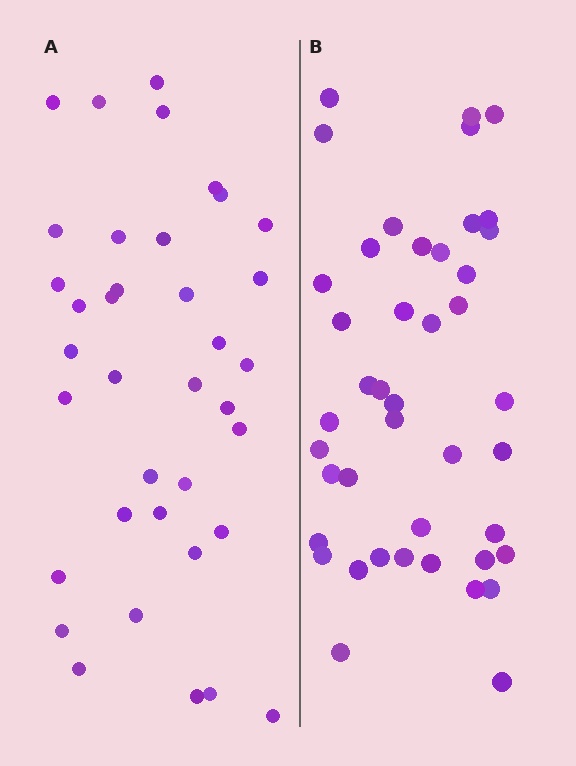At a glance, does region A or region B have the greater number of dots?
Region B (the right region) has more dots.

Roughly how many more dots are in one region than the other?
Region B has about 6 more dots than region A.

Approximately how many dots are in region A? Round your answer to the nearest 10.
About 40 dots. (The exact count is 37, which rounds to 40.)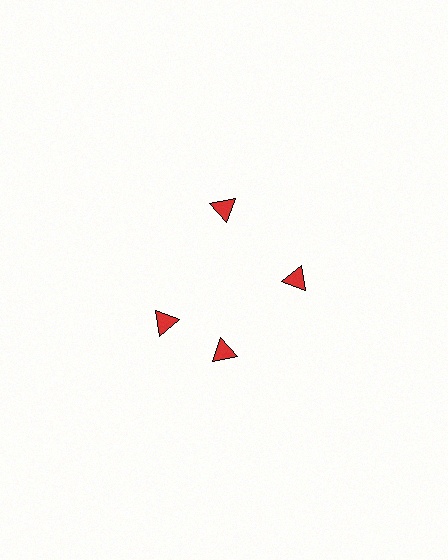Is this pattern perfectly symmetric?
No. The 4 red triangles are arranged in a ring, but one element near the 9 o'clock position is rotated out of alignment along the ring, breaking the 4-fold rotational symmetry.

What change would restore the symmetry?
The symmetry would be restored by rotating it back into even spacing with its neighbors so that all 4 triangles sit at equal angles and equal distance from the center.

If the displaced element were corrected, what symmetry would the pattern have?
It would have 4-fold rotational symmetry — the pattern would map onto itself every 90 degrees.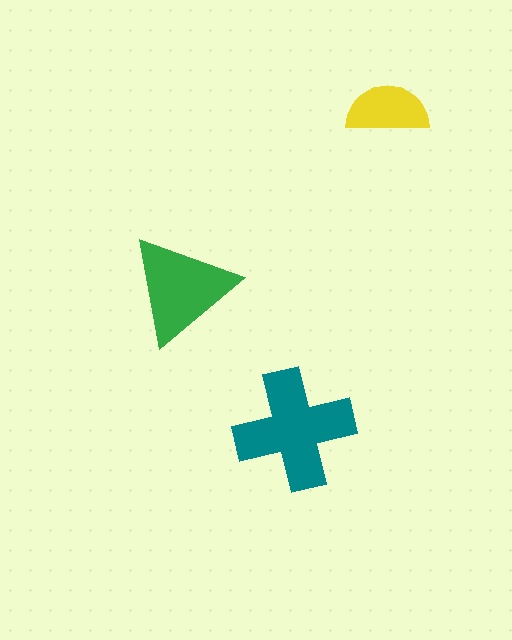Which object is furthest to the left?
The green triangle is leftmost.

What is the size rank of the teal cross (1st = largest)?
1st.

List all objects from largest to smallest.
The teal cross, the green triangle, the yellow semicircle.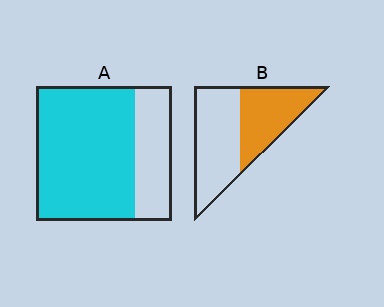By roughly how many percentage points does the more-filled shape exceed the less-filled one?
By roughly 30 percentage points (A over B).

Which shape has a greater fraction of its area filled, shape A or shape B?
Shape A.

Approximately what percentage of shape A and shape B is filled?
A is approximately 75% and B is approximately 45%.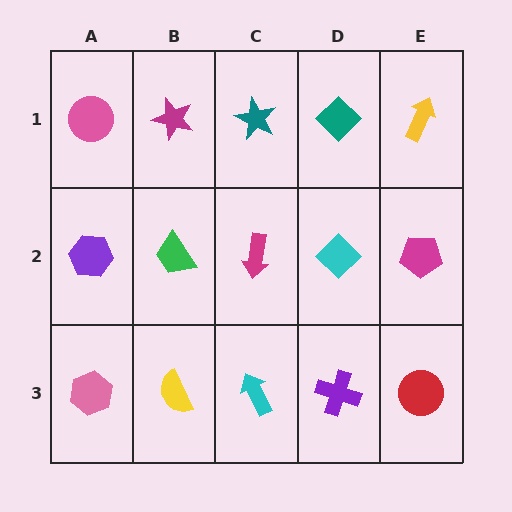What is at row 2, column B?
A green trapezoid.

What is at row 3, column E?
A red circle.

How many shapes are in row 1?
5 shapes.